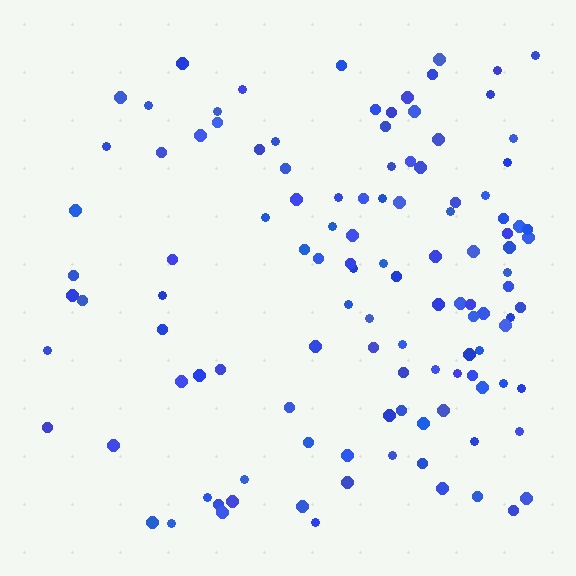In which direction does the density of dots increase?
From left to right, with the right side densest.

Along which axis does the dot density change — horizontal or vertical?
Horizontal.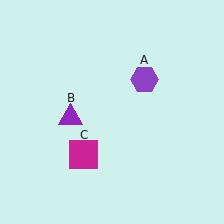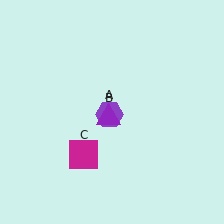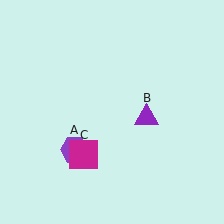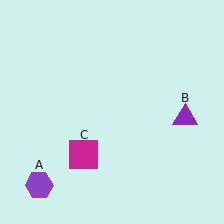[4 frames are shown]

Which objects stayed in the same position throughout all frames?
Magenta square (object C) remained stationary.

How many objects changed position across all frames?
2 objects changed position: purple hexagon (object A), purple triangle (object B).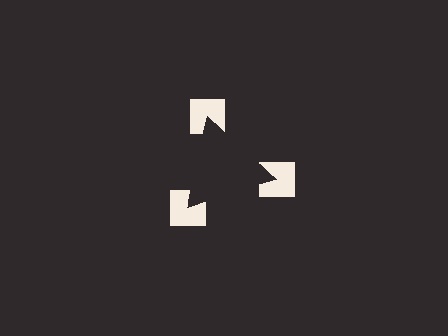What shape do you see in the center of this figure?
An illusory triangle — its edges are inferred from the aligned wedge cuts in the notched squares, not physically drawn.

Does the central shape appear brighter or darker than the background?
It typically appears slightly darker than the background, even though no actual brightness change is drawn.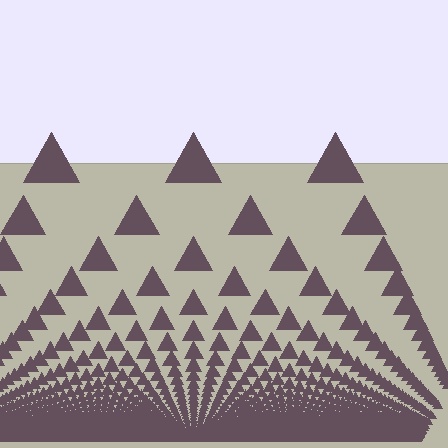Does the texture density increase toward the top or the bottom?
Density increases toward the bottom.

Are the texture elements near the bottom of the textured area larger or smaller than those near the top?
Smaller. The gradient is inverted — elements near the bottom are smaller and denser.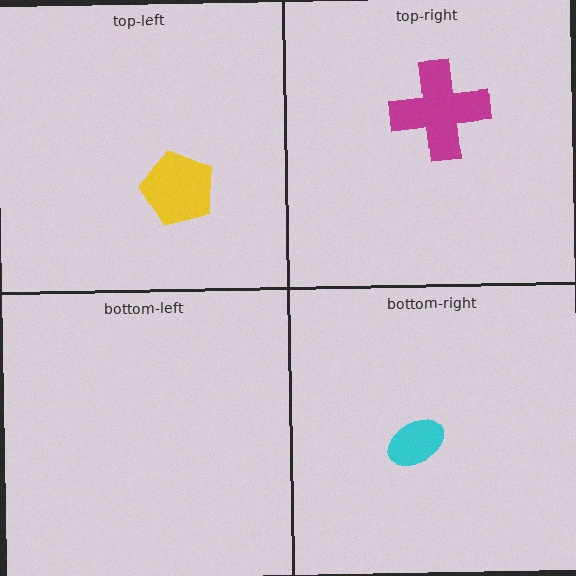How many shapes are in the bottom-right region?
1.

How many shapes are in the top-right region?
1.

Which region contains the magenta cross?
The top-right region.